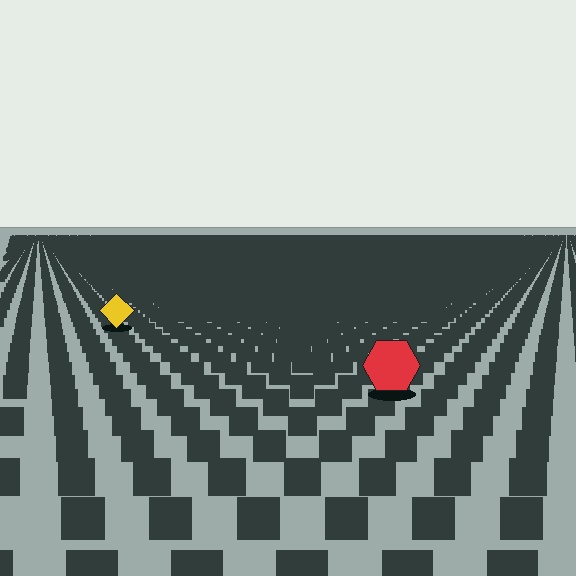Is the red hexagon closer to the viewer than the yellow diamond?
Yes. The red hexagon is closer — you can tell from the texture gradient: the ground texture is coarser near it.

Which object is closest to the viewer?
The red hexagon is closest. The texture marks near it are larger and more spread out.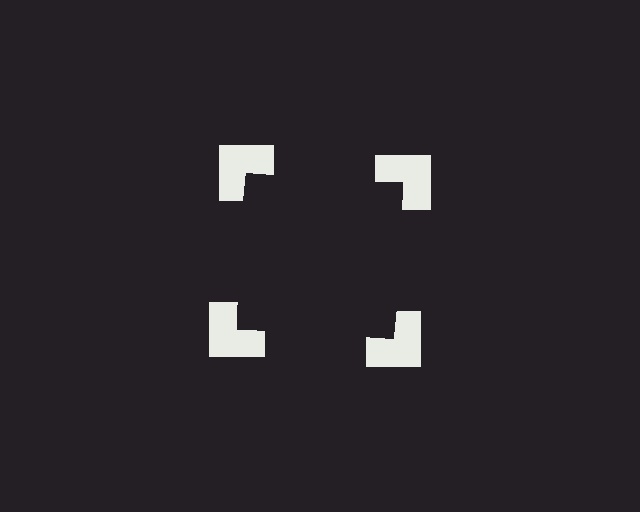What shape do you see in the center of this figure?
An illusory square — its edges are inferred from the aligned wedge cuts in the notched squares, not physically drawn.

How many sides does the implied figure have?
4 sides.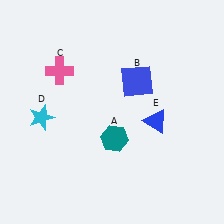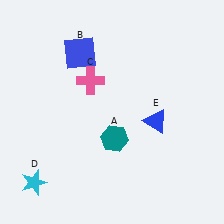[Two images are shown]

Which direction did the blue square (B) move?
The blue square (B) moved left.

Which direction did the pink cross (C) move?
The pink cross (C) moved right.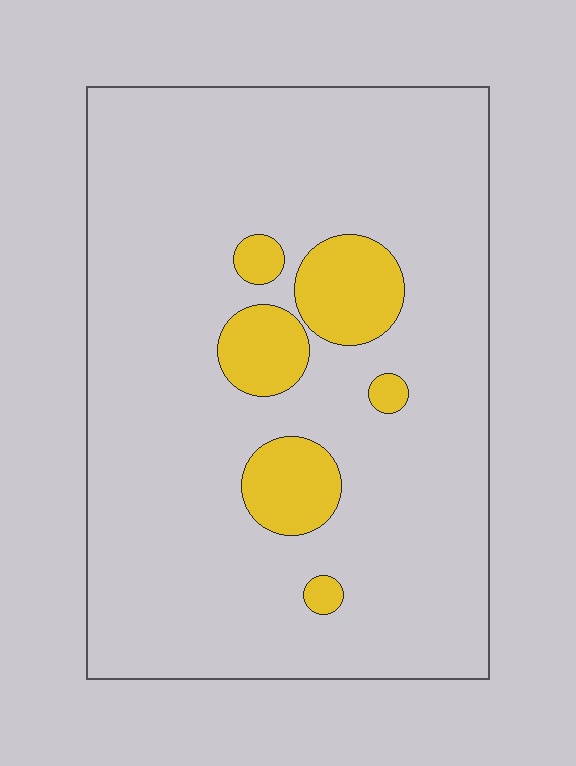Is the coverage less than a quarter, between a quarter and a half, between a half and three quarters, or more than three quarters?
Less than a quarter.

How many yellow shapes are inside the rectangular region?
6.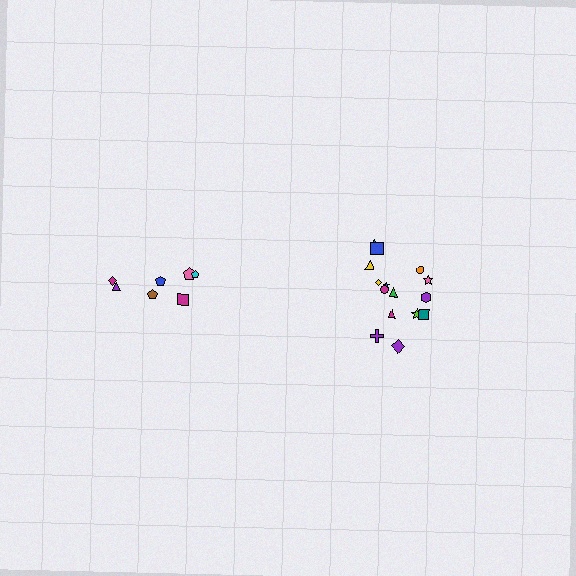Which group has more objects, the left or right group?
The right group.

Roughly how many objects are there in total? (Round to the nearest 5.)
Roughly 20 objects in total.